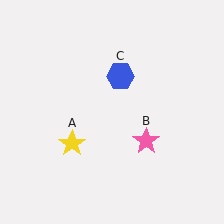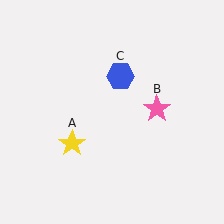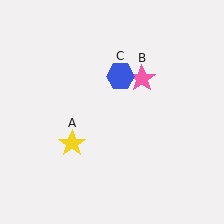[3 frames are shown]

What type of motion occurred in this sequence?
The pink star (object B) rotated counterclockwise around the center of the scene.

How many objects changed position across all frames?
1 object changed position: pink star (object B).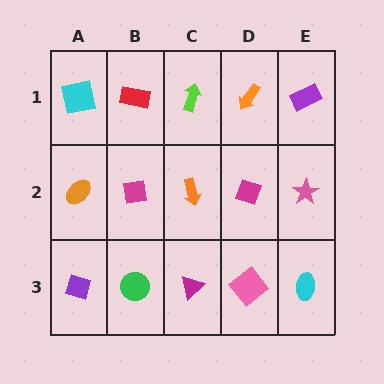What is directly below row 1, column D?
A magenta diamond.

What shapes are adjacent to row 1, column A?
An orange ellipse (row 2, column A), a red rectangle (row 1, column B).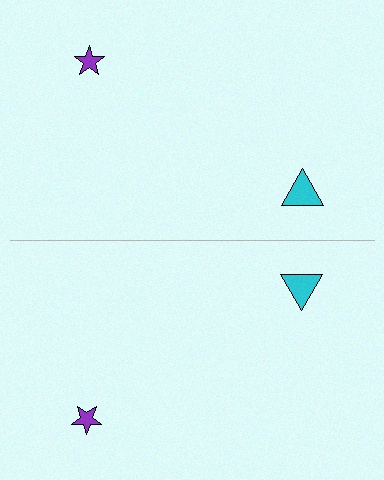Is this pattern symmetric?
Yes, this pattern has bilateral (reflection) symmetry.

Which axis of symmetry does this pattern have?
The pattern has a horizontal axis of symmetry running through the center of the image.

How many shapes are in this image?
There are 4 shapes in this image.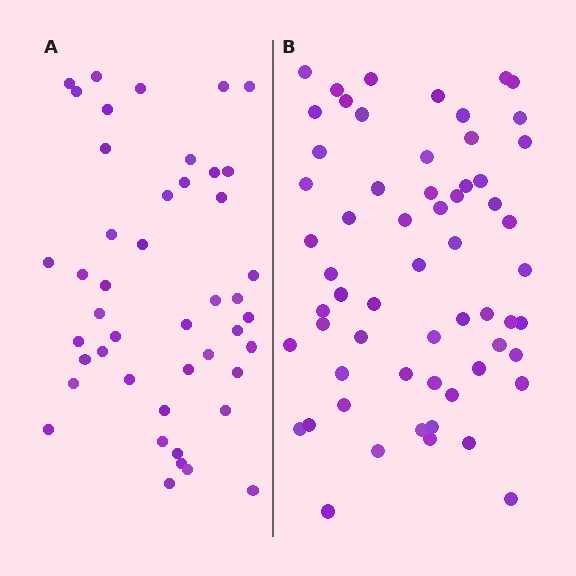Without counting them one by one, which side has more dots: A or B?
Region B (the right region) has more dots.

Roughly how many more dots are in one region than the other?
Region B has approximately 15 more dots than region A.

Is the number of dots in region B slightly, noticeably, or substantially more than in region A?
Region B has noticeably more, but not dramatically so. The ratio is roughly 1.3 to 1.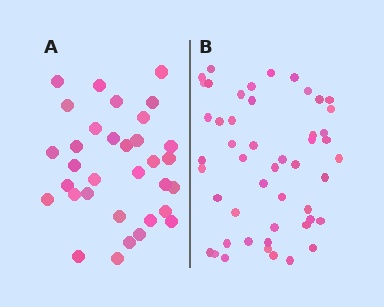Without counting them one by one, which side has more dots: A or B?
Region B (the right region) has more dots.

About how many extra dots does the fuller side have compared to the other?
Region B has approximately 15 more dots than region A.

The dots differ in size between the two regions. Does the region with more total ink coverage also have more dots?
No. Region A has more total ink coverage because its dots are larger, but region B actually contains more individual dots. Total area can be misleading — the number of items is what matters here.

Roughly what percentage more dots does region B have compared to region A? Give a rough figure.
About 50% more.